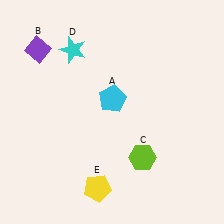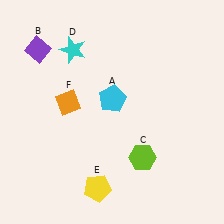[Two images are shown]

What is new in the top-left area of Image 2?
An orange diamond (F) was added in the top-left area of Image 2.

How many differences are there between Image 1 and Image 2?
There is 1 difference between the two images.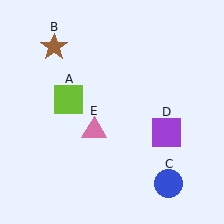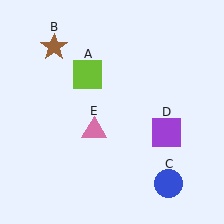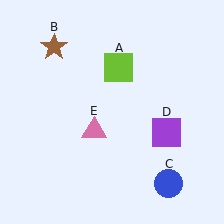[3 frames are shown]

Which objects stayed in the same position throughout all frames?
Brown star (object B) and blue circle (object C) and purple square (object D) and pink triangle (object E) remained stationary.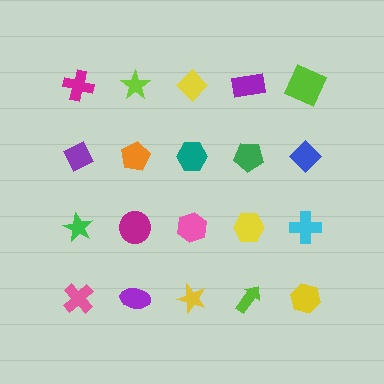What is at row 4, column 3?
A yellow star.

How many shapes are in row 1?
5 shapes.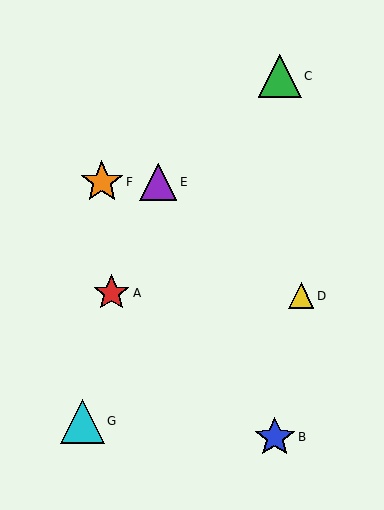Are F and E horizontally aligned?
Yes, both are at y≈182.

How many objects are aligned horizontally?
2 objects (E, F) are aligned horizontally.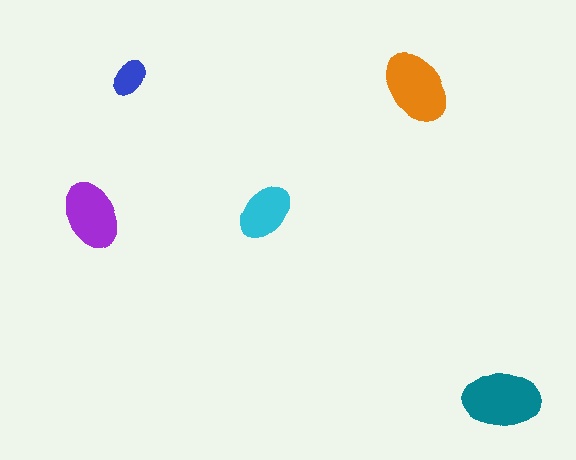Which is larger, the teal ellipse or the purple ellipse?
The teal one.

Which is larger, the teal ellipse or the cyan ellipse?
The teal one.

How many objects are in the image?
There are 5 objects in the image.